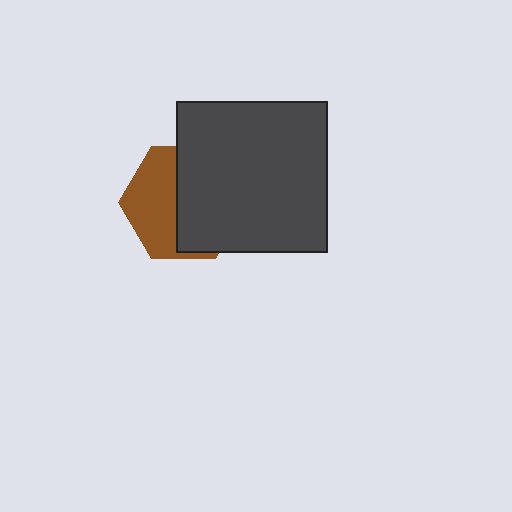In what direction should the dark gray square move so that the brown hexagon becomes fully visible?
The dark gray square should move right. That is the shortest direction to clear the overlap and leave the brown hexagon fully visible.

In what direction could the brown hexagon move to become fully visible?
The brown hexagon could move left. That would shift it out from behind the dark gray square entirely.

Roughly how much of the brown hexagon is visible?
A small part of it is visible (roughly 44%).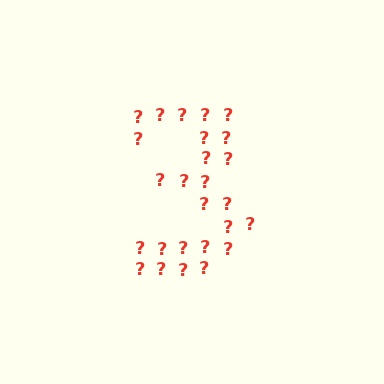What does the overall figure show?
The overall figure shows the digit 3.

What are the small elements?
The small elements are question marks.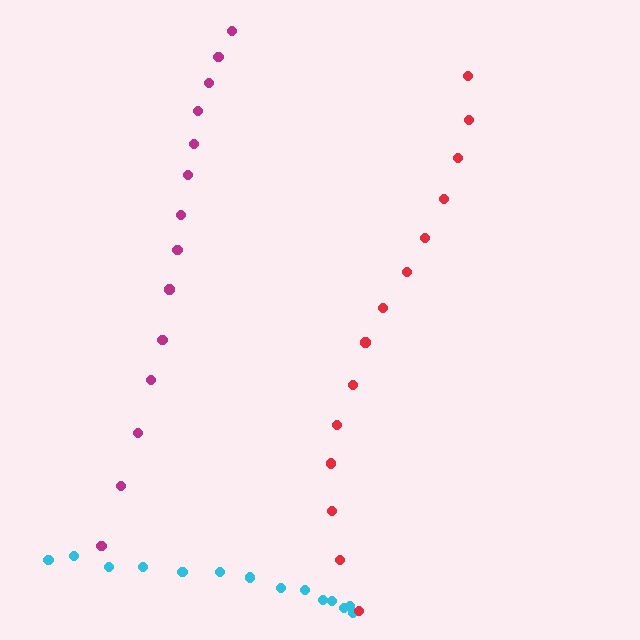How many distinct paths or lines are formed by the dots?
There are 3 distinct paths.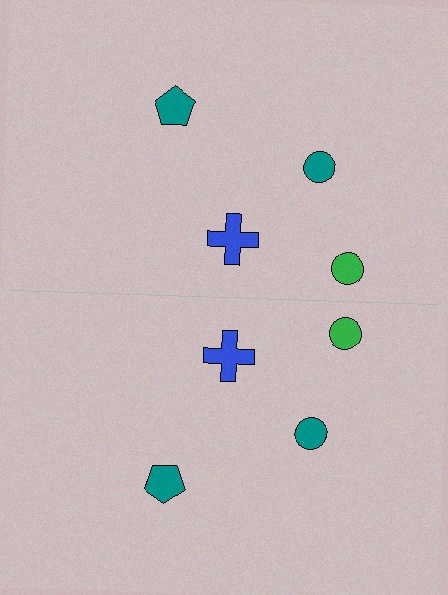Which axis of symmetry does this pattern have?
The pattern has a horizontal axis of symmetry running through the center of the image.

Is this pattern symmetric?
Yes, this pattern has bilateral (reflection) symmetry.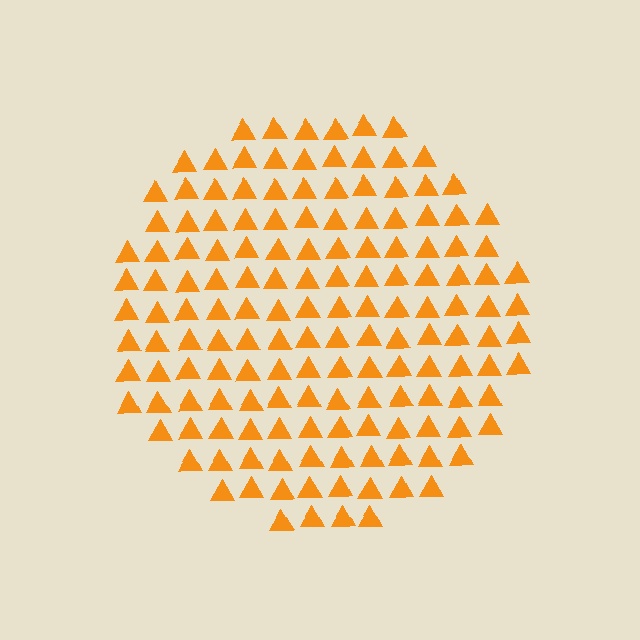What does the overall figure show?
The overall figure shows a circle.